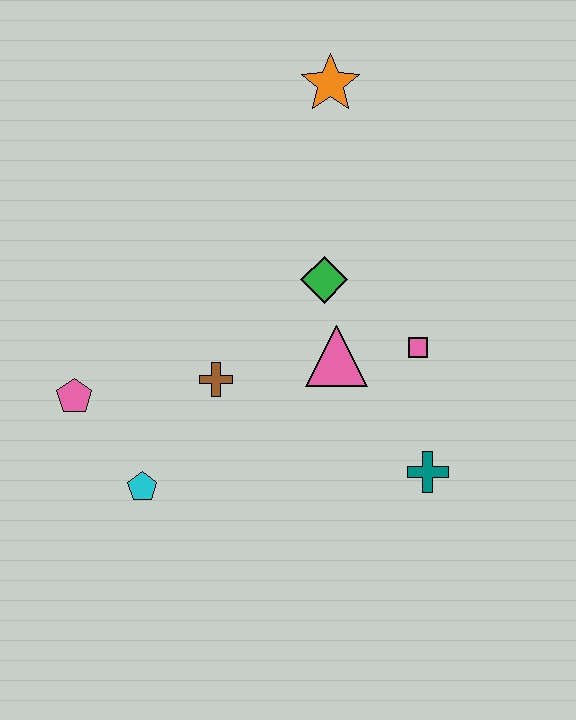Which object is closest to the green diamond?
The pink triangle is closest to the green diamond.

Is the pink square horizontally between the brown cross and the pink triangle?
No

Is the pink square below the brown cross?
No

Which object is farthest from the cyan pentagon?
The orange star is farthest from the cyan pentagon.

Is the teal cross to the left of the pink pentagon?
No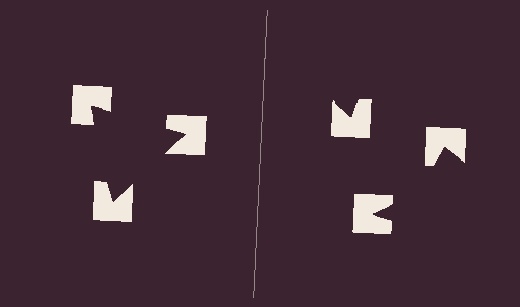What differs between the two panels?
The notched squares are positioned identically on both sides; only the wedge orientations differ. On the left they align to a triangle; on the right they are misaligned.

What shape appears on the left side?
An illusory triangle.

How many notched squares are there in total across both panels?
6 — 3 on each side.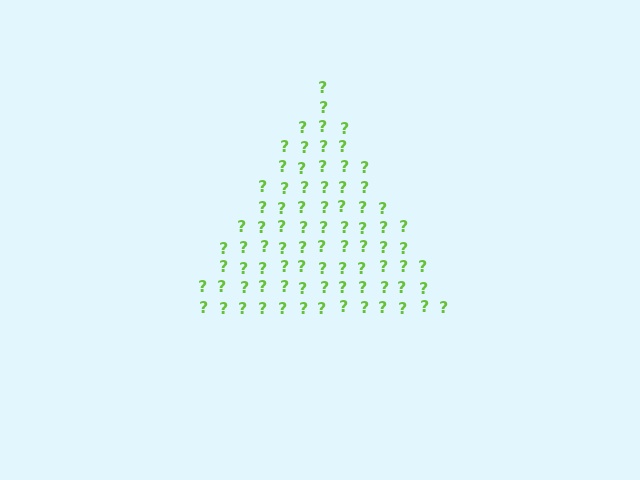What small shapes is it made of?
It is made of small question marks.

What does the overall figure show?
The overall figure shows a triangle.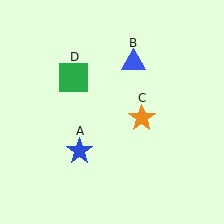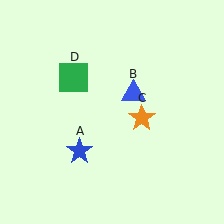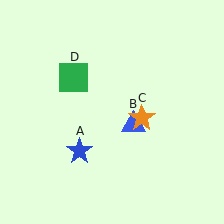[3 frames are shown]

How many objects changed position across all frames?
1 object changed position: blue triangle (object B).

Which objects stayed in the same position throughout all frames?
Blue star (object A) and orange star (object C) and green square (object D) remained stationary.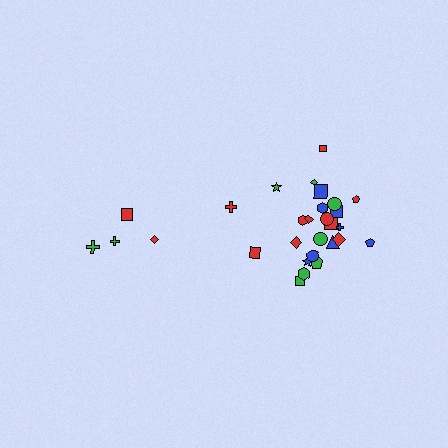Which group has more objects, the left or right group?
The right group.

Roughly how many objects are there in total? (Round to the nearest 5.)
Roughly 30 objects in total.